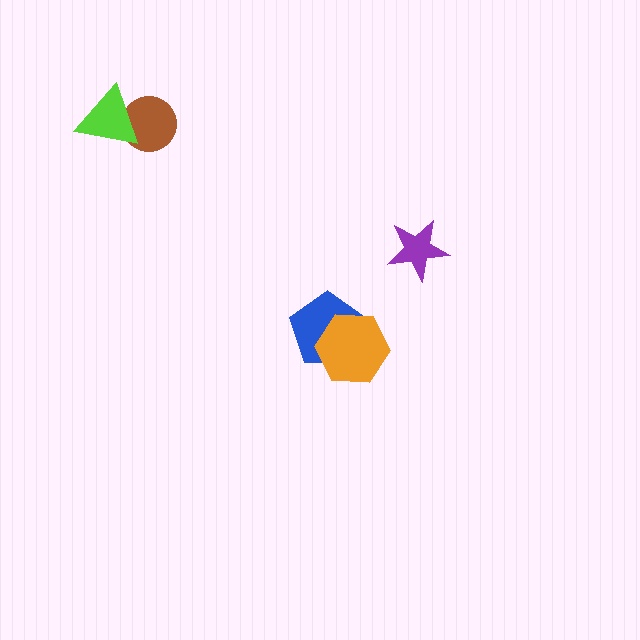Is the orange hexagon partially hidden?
No, no other shape covers it.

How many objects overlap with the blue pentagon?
1 object overlaps with the blue pentagon.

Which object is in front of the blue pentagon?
The orange hexagon is in front of the blue pentagon.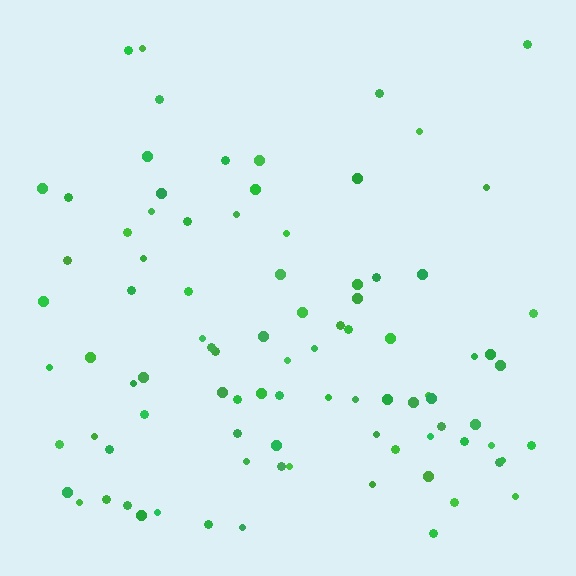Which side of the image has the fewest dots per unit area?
The top.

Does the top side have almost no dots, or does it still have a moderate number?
Still a moderate number, just noticeably fewer than the bottom.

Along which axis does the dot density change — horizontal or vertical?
Vertical.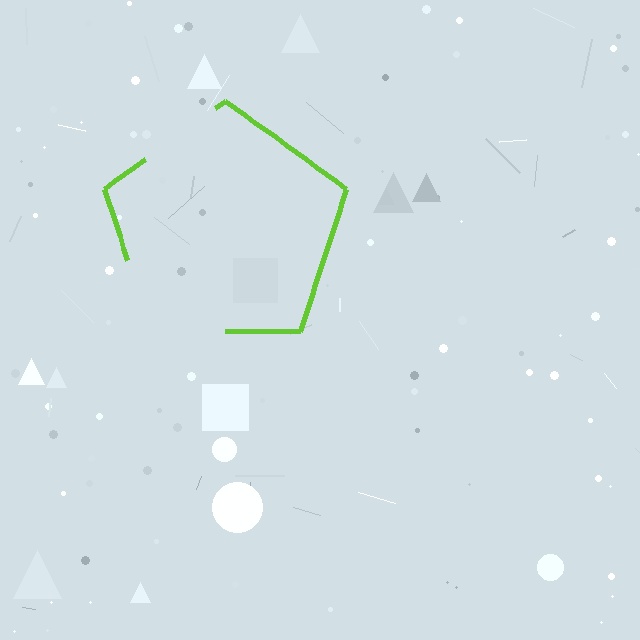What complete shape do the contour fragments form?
The contour fragments form a pentagon.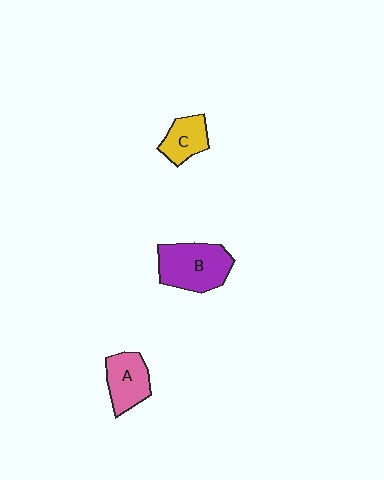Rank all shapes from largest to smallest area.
From largest to smallest: B (purple), A (pink), C (yellow).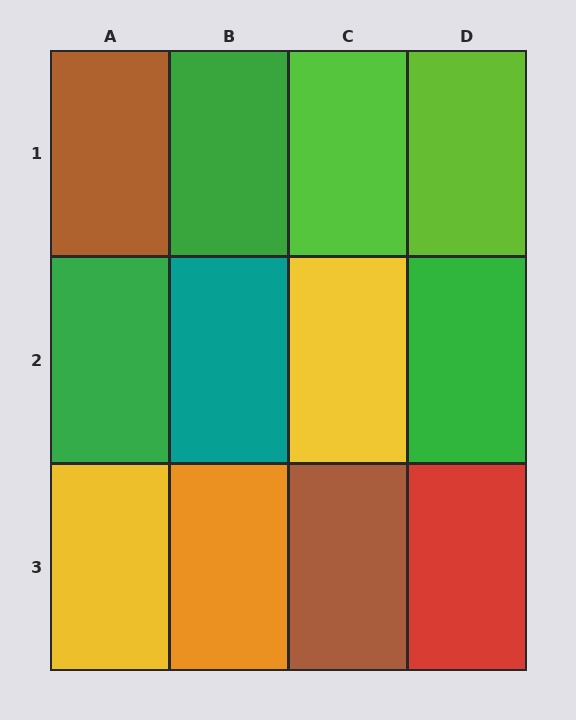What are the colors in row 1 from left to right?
Brown, green, lime, lime.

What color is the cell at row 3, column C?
Brown.